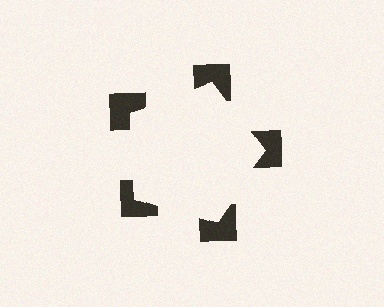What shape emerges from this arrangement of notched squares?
An illusory pentagon — its edges are inferred from the aligned wedge cuts in the notched squares, not physically drawn.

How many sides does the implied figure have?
5 sides.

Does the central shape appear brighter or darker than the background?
It typically appears slightly brighter than the background, even though no actual brightness change is drawn.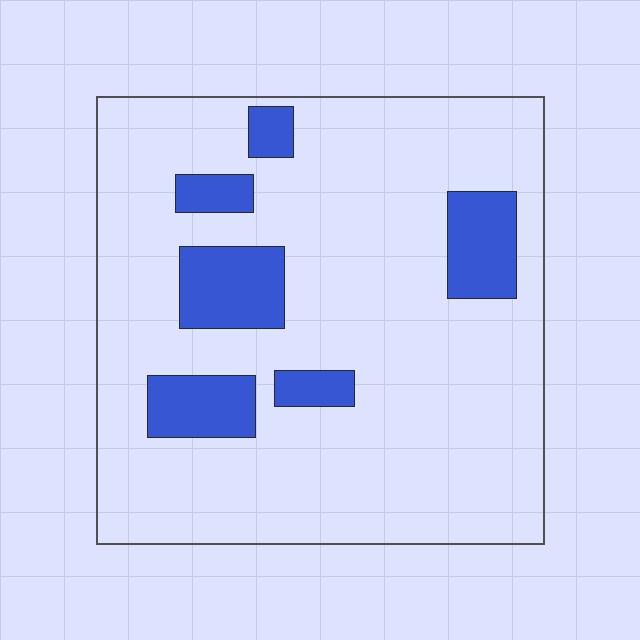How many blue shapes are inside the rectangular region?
6.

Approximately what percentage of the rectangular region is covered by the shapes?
Approximately 15%.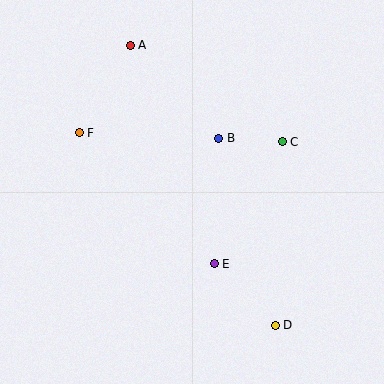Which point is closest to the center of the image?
Point B at (219, 138) is closest to the center.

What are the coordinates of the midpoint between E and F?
The midpoint between E and F is at (147, 198).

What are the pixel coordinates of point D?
Point D is at (275, 325).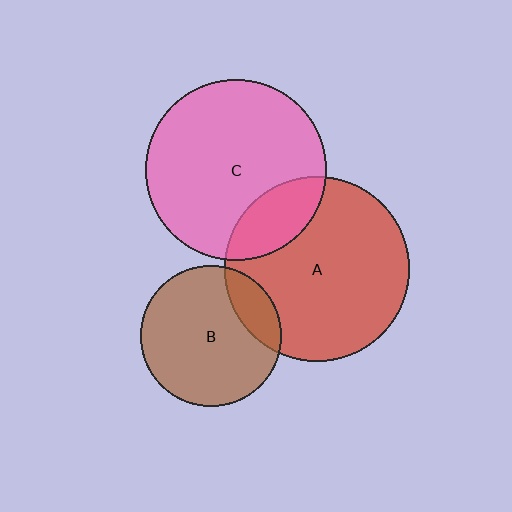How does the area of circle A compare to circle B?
Approximately 1.7 times.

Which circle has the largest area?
Circle A (red).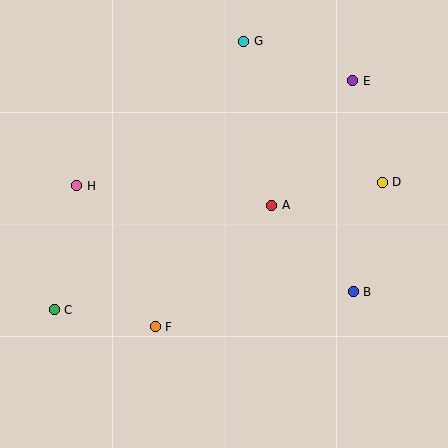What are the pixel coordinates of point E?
Point E is at (353, 81).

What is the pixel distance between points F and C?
The distance between F and C is 102 pixels.